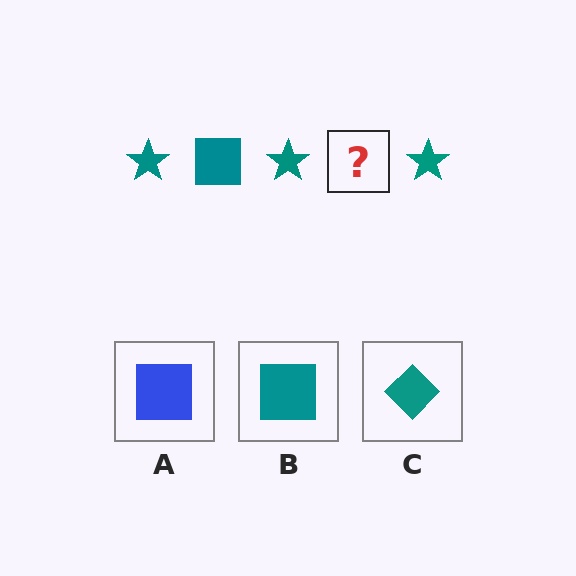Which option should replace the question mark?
Option B.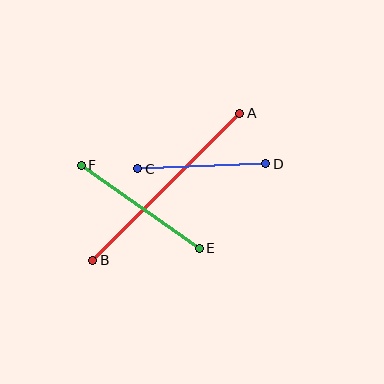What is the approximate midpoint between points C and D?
The midpoint is at approximately (202, 166) pixels.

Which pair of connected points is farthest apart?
Points A and B are farthest apart.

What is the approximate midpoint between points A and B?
The midpoint is at approximately (166, 187) pixels.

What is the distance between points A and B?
The distance is approximately 208 pixels.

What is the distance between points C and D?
The distance is approximately 128 pixels.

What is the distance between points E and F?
The distance is approximately 144 pixels.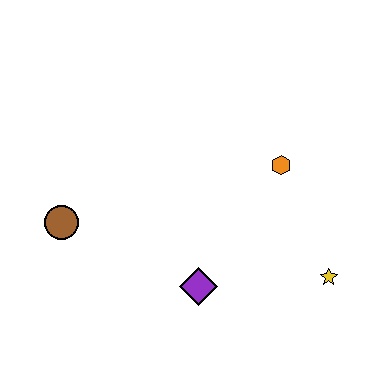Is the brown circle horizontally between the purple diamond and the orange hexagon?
No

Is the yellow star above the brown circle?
No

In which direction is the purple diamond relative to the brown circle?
The purple diamond is to the right of the brown circle.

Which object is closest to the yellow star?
The orange hexagon is closest to the yellow star.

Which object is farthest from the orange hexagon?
The brown circle is farthest from the orange hexagon.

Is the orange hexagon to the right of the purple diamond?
Yes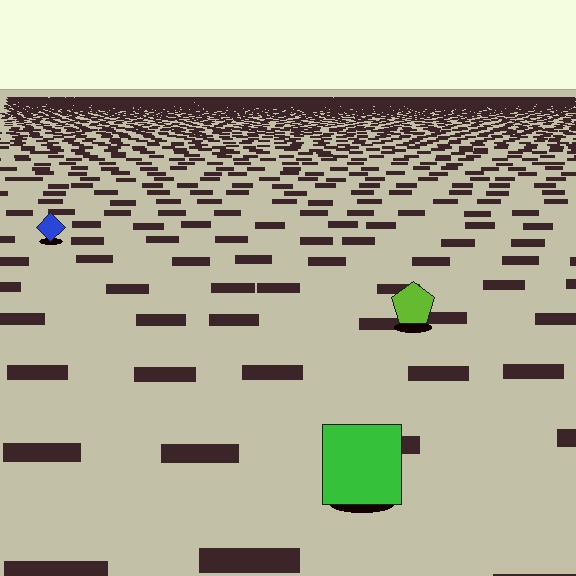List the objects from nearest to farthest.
From nearest to farthest: the green square, the lime pentagon, the blue diamond.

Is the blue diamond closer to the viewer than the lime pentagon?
No. The lime pentagon is closer — you can tell from the texture gradient: the ground texture is coarser near it.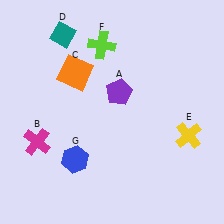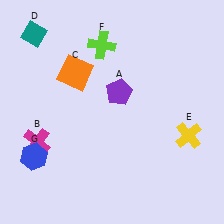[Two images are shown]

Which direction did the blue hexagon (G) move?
The blue hexagon (G) moved left.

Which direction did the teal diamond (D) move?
The teal diamond (D) moved left.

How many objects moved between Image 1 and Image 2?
2 objects moved between the two images.